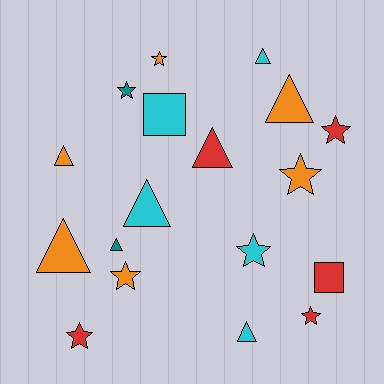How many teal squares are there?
There are no teal squares.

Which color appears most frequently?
Orange, with 6 objects.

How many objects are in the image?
There are 18 objects.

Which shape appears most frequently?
Triangle, with 8 objects.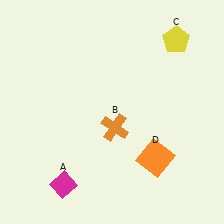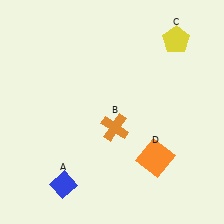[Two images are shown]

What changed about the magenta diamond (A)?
In Image 1, A is magenta. In Image 2, it changed to blue.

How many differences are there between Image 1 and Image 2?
There is 1 difference between the two images.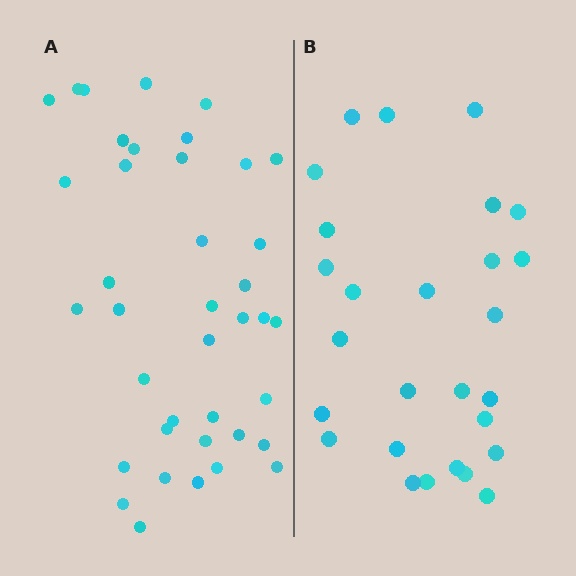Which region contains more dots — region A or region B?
Region A (the left region) has more dots.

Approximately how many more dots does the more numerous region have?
Region A has roughly 12 or so more dots than region B.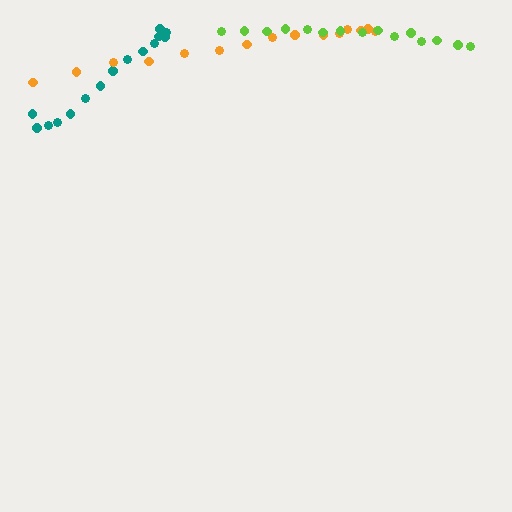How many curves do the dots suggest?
There are 3 distinct paths.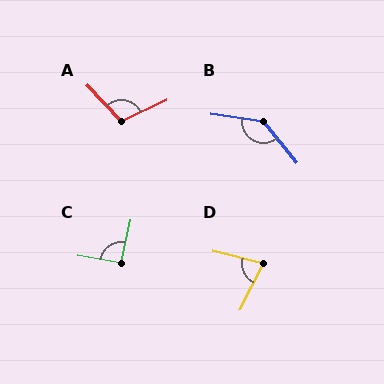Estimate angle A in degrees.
Approximately 108 degrees.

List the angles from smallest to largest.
D (77°), C (92°), A (108°), B (138°).